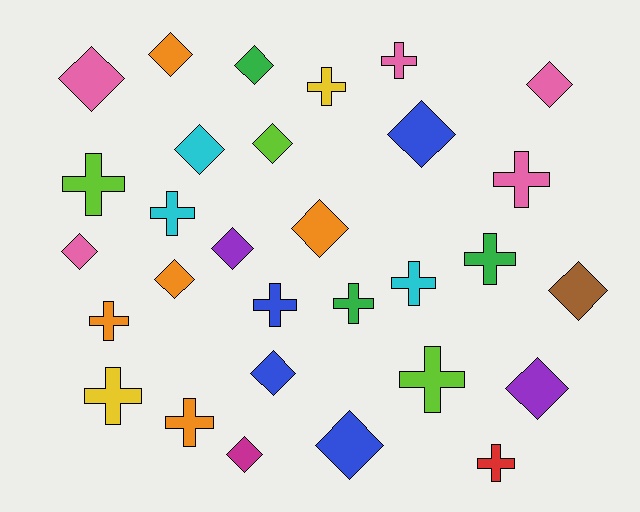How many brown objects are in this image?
There is 1 brown object.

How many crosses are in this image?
There are 14 crosses.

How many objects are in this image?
There are 30 objects.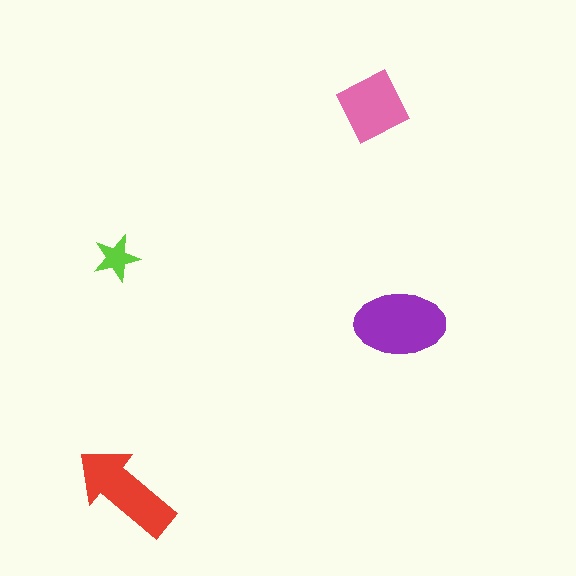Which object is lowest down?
The red arrow is bottommost.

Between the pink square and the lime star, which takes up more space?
The pink square.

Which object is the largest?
The purple ellipse.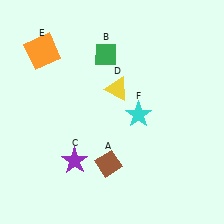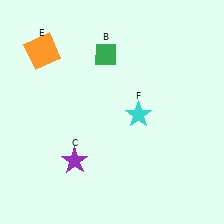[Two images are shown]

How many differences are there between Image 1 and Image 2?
There are 2 differences between the two images.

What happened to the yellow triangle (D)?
The yellow triangle (D) was removed in Image 2. It was in the top-right area of Image 1.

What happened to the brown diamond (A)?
The brown diamond (A) was removed in Image 2. It was in the bottom-left area of Image 1.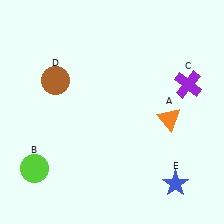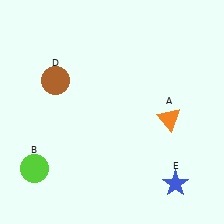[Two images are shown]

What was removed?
The purple cross (C) was removed in Image 2.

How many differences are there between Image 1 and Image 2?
There is 1 difference between the two images.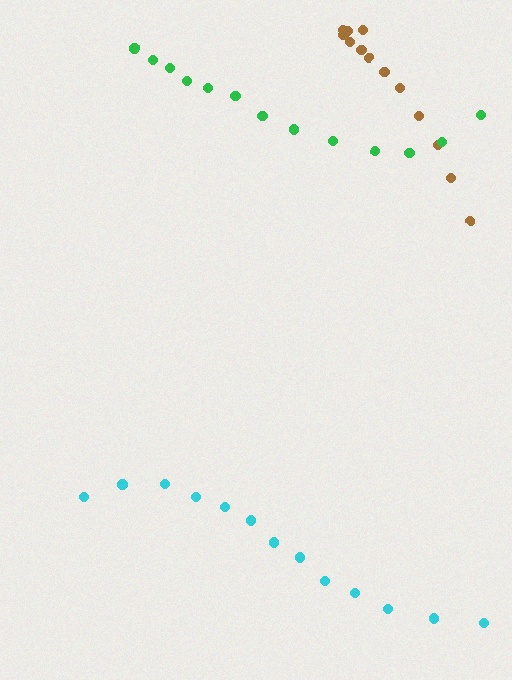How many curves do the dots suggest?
There are 3 distinct paths.